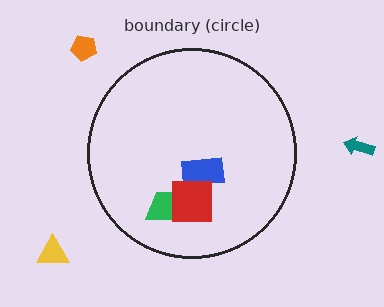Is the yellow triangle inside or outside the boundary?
Outside.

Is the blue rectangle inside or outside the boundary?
Inside.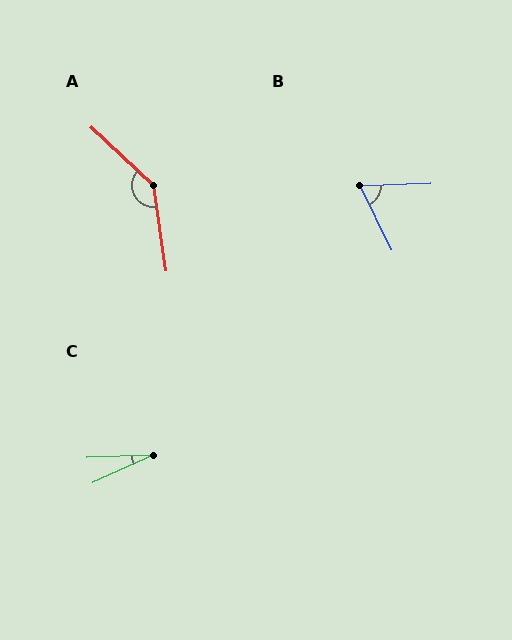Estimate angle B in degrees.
Approximately 66 degrees.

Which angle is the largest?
A, at approximately 142 degrees.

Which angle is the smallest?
C, at approximately 22 degrees.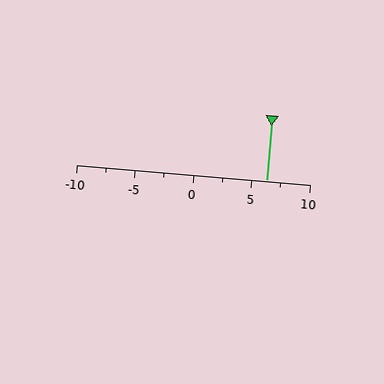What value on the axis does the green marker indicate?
The marker indicates approximately 6.2.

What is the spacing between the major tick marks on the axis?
The major ticks are spaced 5 apart.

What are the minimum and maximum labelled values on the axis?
The axis runs from -10 to 10.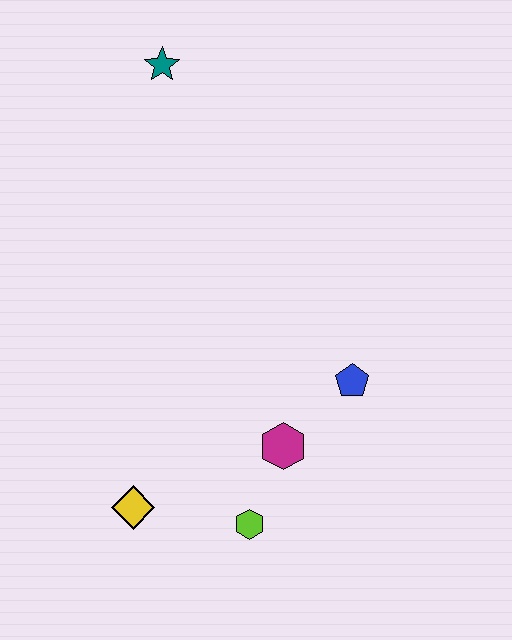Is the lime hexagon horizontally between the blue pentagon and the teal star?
Yes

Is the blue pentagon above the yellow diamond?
Yes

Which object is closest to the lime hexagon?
The magenta hexagon is closest to the lime hexagon.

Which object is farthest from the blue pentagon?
The teal star is farthest from the blue pentagon.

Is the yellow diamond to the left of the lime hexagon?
Yes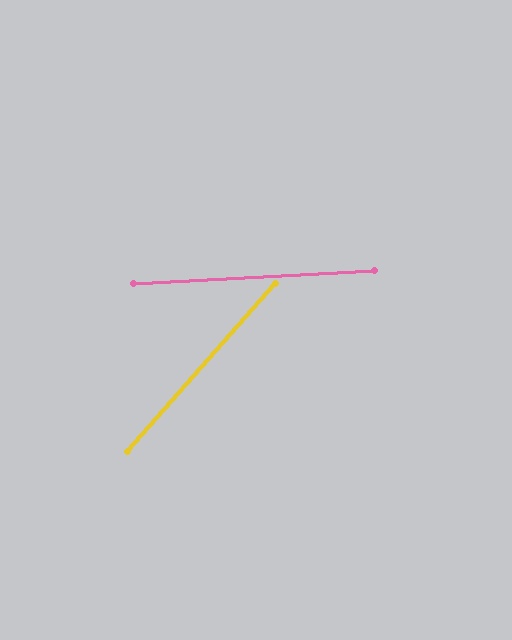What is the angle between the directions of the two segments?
Approximately 46 degrees.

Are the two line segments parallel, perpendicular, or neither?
Neither parallel nor perpendicular — they differ by about 46°.